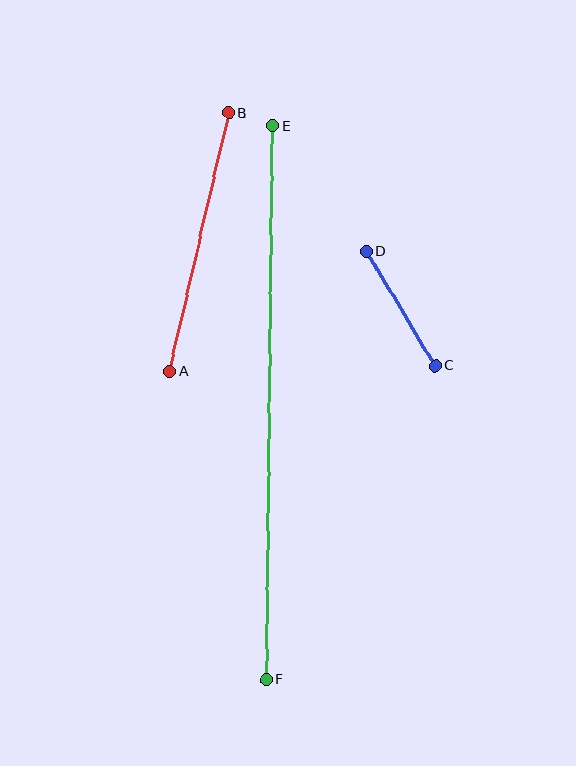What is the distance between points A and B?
The distance is approximately 265 pixels.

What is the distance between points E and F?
The distance is approximately 553 pixels.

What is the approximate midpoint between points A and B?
The midpoint is at approximately (199, 242) pixels.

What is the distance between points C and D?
The distance is approximately 133 pixels.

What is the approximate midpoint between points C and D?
The midpoint is at approximately (401, 309) pixels.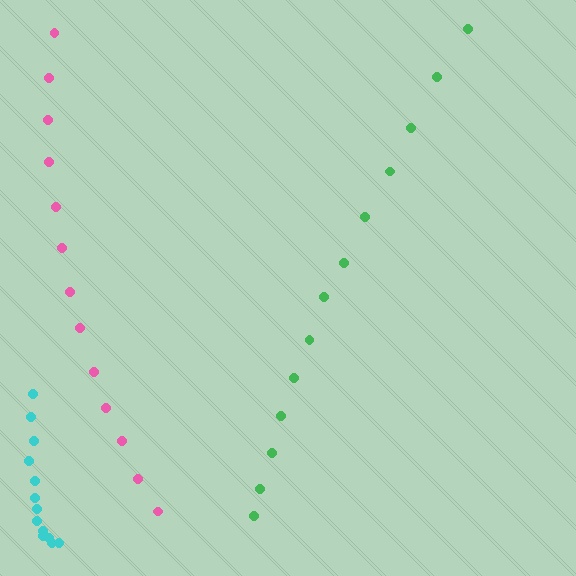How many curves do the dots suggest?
There are 3 distinct paths.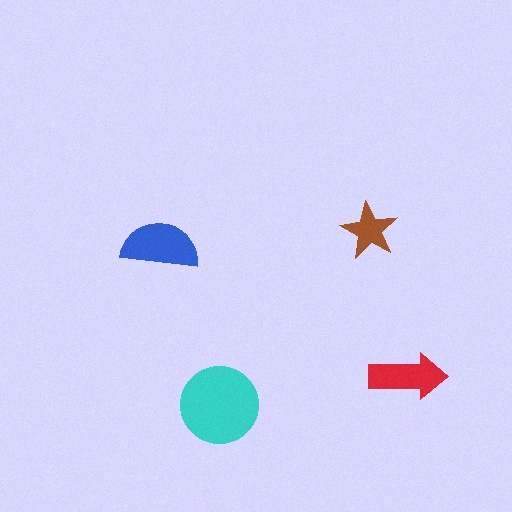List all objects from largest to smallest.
The cyan circle, the blue semicircle, the red arrow, the brown star.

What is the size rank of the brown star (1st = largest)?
4th.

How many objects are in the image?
There are 4 objects in the image.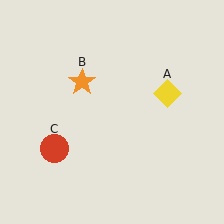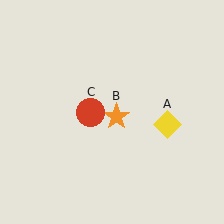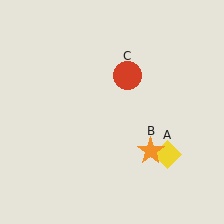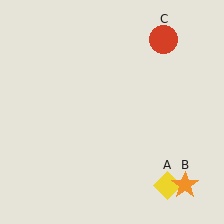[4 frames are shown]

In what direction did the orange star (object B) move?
The orange star (object B) moved down and to the right.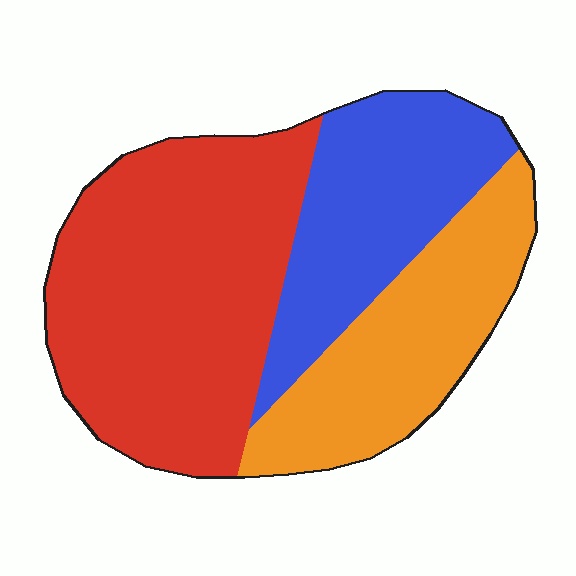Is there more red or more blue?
Red.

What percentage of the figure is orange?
Orange takes up about one quarter (1/4) of the figure.